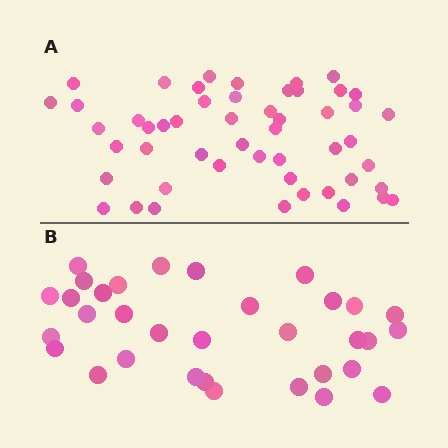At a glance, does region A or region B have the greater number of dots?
Region A (the top region) has more dots.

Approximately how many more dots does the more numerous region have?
Region A has approximately 20 more dots than region B.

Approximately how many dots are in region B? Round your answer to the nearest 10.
About 30 dots. (The exact count is 33, which rounds to 30.)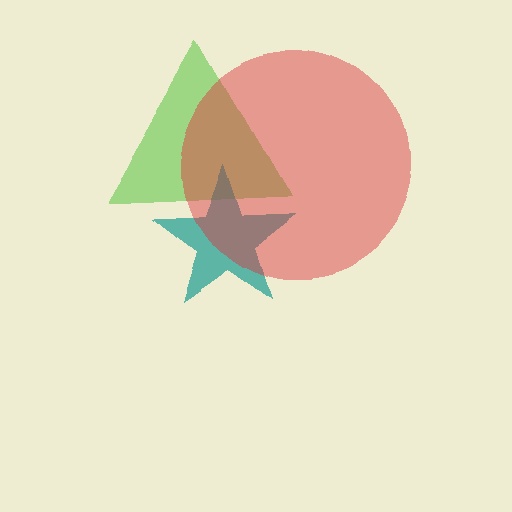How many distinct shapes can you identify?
There are 3 distinct shapes: a lime triangle, a teal star, a red circle.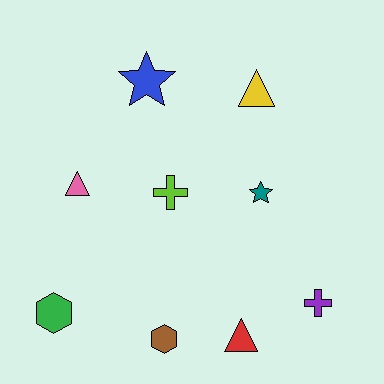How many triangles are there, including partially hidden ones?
There are 3 triangles.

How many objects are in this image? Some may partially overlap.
There are 9 objects.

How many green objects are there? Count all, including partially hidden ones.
There is 1 green object.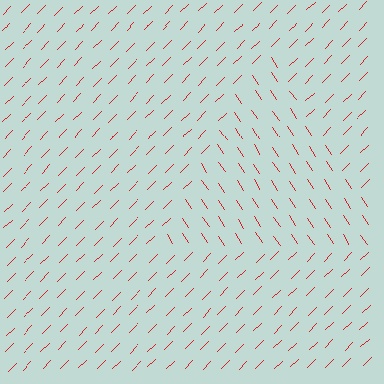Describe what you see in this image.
The image is filled with small red line segments. A triangle region in the image has lines oriented differently from the surrounding lines, creating a visible texture boundary.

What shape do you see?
I see a triangle.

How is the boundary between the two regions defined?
The boundary is defined purely by a change in line orientation (approximately 79 degrees difference). All lines are the same color and thickness.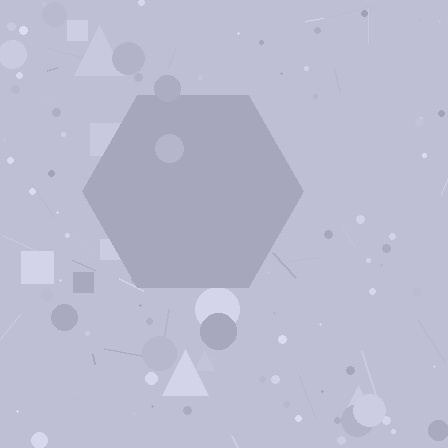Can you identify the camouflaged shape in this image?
The camouflaged shape is a hexagon.